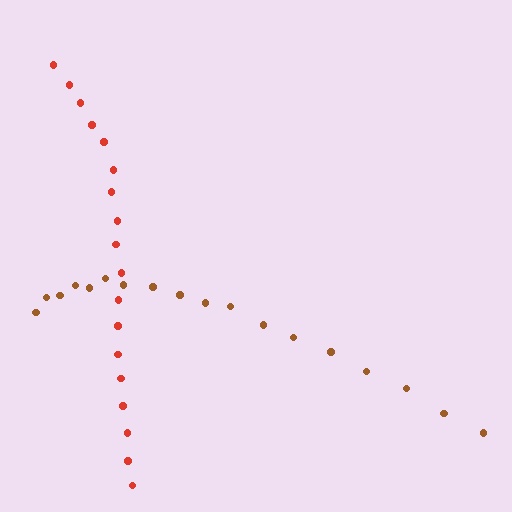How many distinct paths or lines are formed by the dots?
There are 2 distinct paths.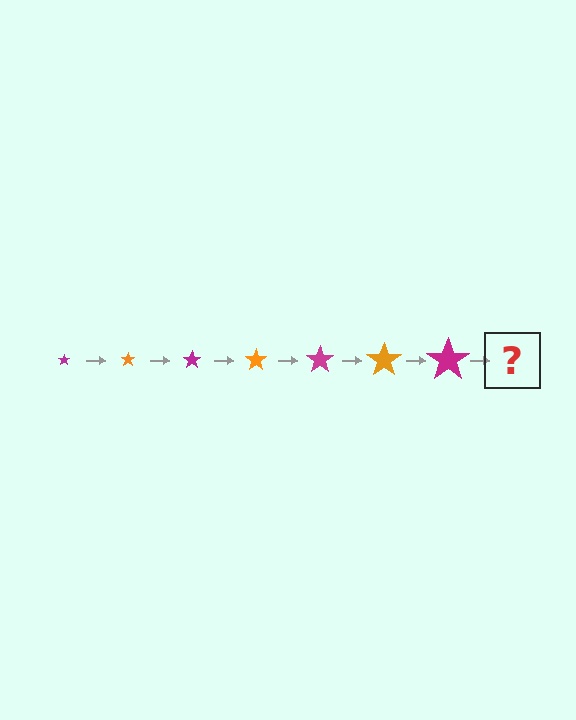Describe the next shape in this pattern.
It should be an orange star, larger than the previous one.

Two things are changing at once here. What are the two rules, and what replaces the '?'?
The two rules are that the star grows larger each step and the color cycles through magenta and orange. The '?' should be an orange star, larger than the previous one.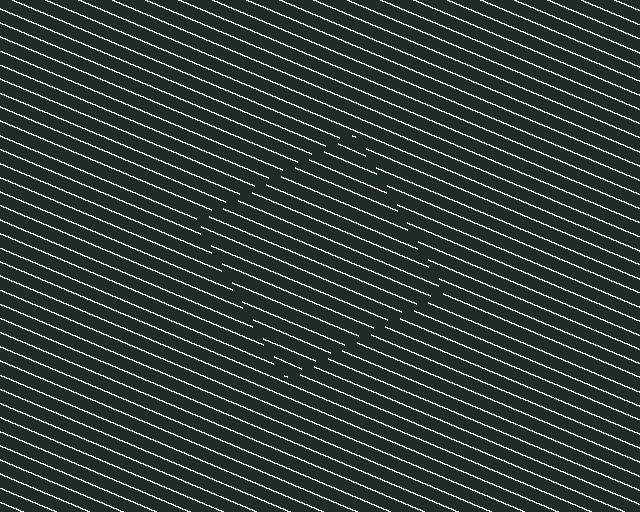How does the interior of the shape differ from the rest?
The interior of the shape contains the same grating, shifted by half a period — the contour is defined by the phase discontinuity where line-ends from the inner and outer gratings abut.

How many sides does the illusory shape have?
4 sides — the line-ends trace a square.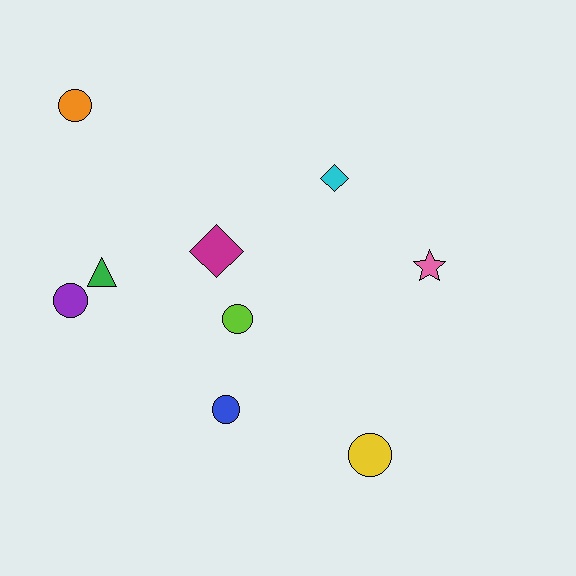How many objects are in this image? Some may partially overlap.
There are 9 objects.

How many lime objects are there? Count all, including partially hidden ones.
There is 1 lime object.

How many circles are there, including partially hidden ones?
There are 5 circles.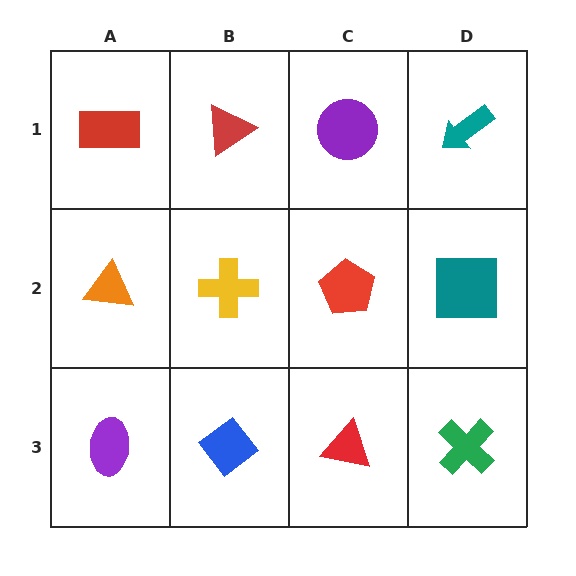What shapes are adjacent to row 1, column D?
A teal square (row 2, column D), a purple circle (row 1, column C).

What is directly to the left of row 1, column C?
A red triangle.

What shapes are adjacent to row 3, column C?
A red pentagon (row 2, column C), a blue diamond (row 3, column B), a green cross (row 3, column D).